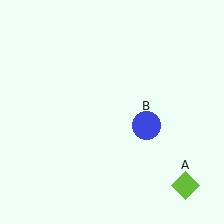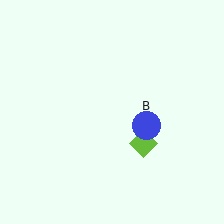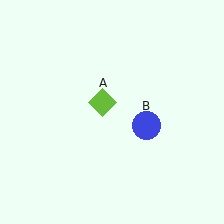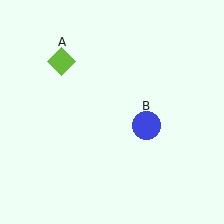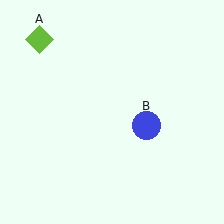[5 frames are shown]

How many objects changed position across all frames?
1 object changed position: lime diamond (object A).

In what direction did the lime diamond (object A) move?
The lime diamond (object A) moved up and to the left.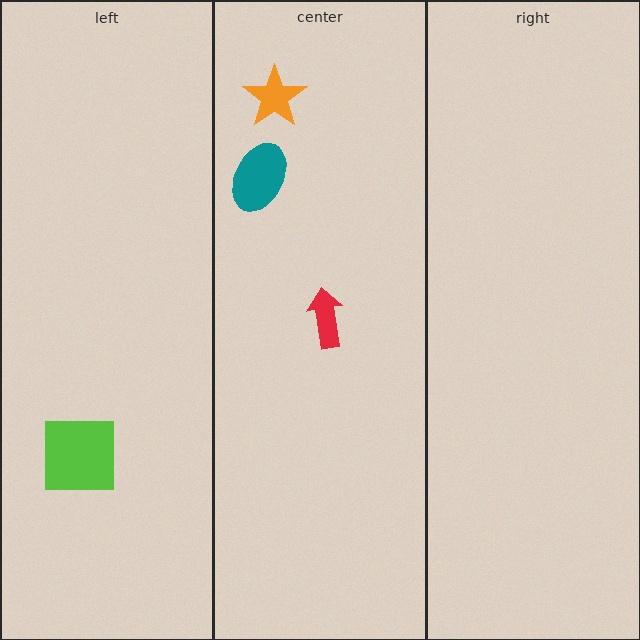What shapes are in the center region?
The orange star, the red arrow, the teal ellipse.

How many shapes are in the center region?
3.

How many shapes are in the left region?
1.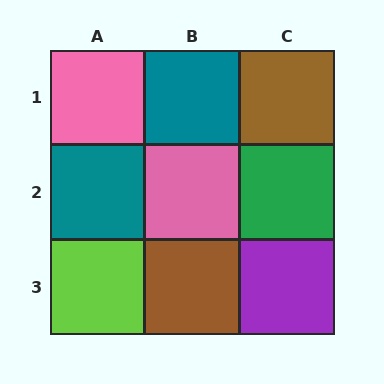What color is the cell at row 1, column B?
Teal.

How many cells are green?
1 cell is green.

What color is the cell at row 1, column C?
Brown.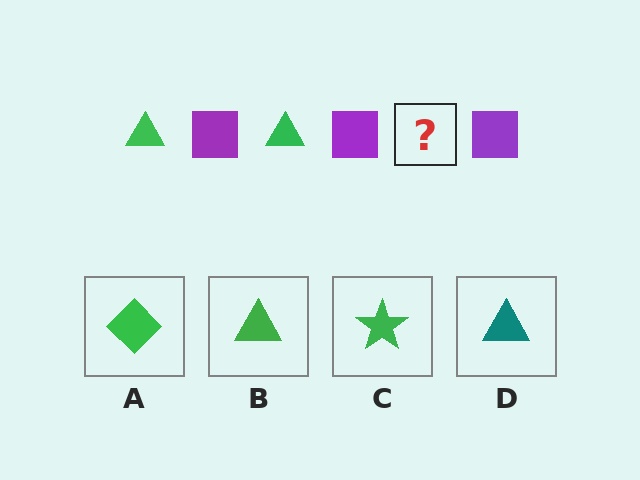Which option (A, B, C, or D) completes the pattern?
B.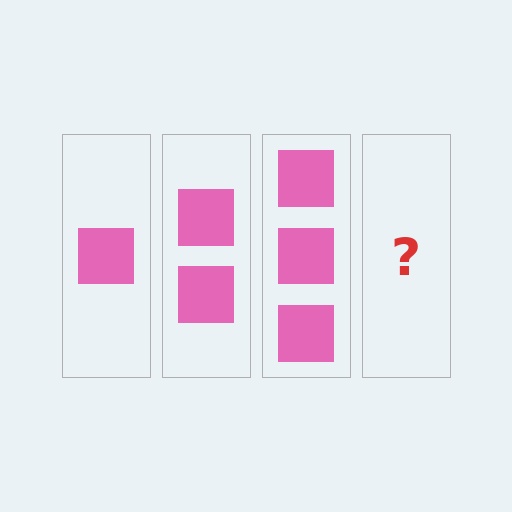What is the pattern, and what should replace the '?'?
The pattern is that each step adds one more square. The '?' should be 4 squares.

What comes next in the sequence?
The next element should be 4 squares.